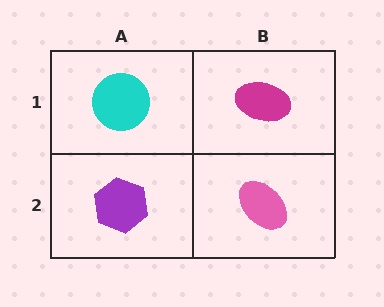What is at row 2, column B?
A pink ellipse.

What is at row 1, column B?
A magenta ellipse.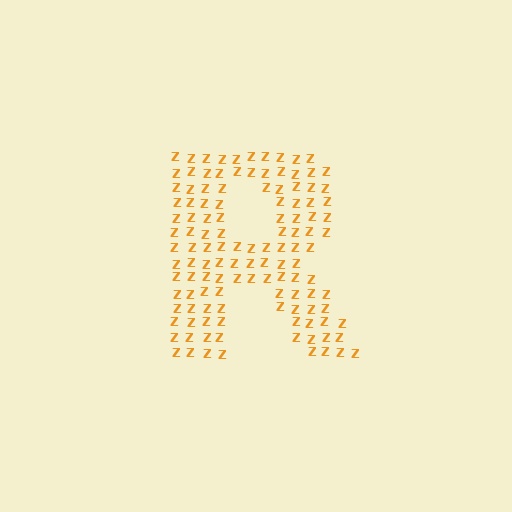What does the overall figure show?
The overall figure shows the letter R.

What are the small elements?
The small elements are letter Z's.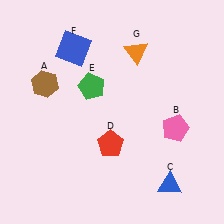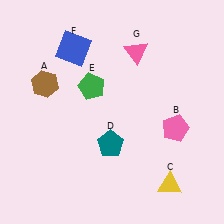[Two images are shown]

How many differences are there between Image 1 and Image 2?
There are 3 differences between the two images.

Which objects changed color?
C changed from blue to yellow. D changed from red to teal. G changed from orange to pink.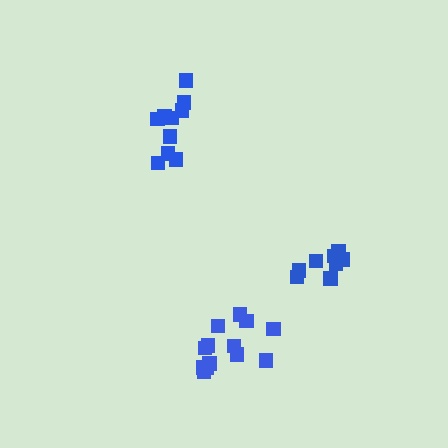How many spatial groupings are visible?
There are 3 spatial groupings.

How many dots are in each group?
Group 1: 8 dots, Group 2: 10 dots, Group 3: 13 dots (31 total).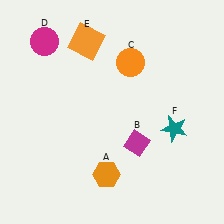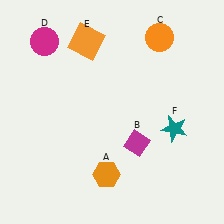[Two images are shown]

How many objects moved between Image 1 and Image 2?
1 object moved between the two images.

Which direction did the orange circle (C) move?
The orange circle (C) moved right.